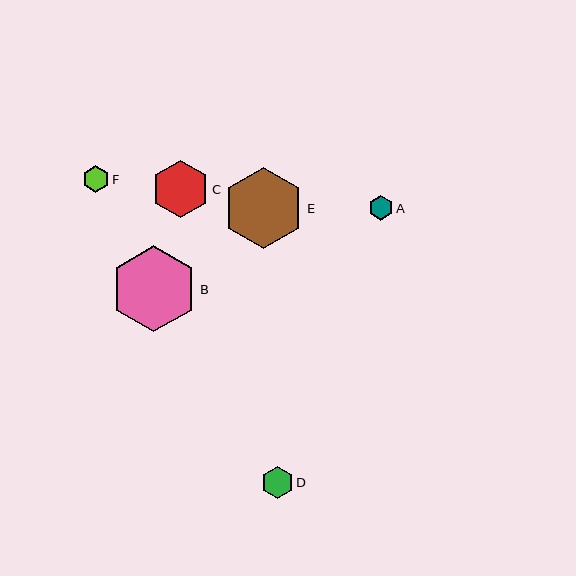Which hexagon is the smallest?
Hexagon A is the smallest with a size of approximately 25 pixels.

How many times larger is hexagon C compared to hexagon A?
Hexagon C is approximately 2.3 times the size of hexagon A.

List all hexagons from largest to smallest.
From largest to smallest: B, E, C, D, F, A.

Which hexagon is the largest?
Hexagon B is the largest with a size of approximately 86 pixels.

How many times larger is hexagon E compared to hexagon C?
Hexagon E is approximately 1.4 times the size of hexagon C.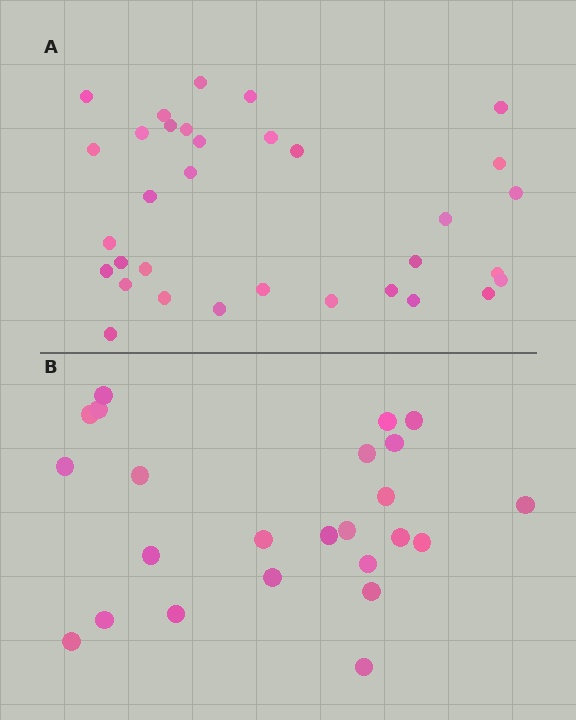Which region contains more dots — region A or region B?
Region A (the top region) has more dots.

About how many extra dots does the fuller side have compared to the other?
Region A has roughly 8 or so more dots than region B.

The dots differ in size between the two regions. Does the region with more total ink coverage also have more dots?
No. Region B has more total ink coverage because its dots are larger, but region A actually contains more individual dots. Total area can be misleading — the number of items is what matters here.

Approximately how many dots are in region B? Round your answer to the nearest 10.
About 20 dots. (The exact count is 24, which rounds to 20.)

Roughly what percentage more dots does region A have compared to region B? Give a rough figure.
About 40% more.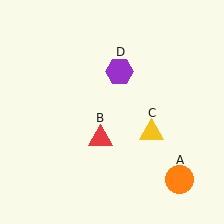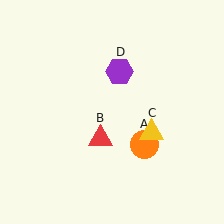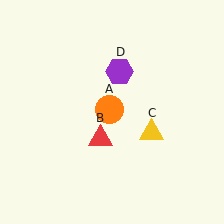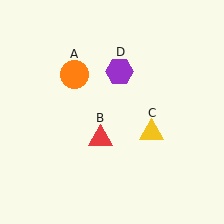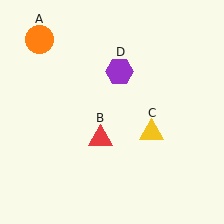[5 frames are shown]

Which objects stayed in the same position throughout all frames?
Red triangle (object B) and yellow triangle (object C) and purple hexagon (object D) remained stationary.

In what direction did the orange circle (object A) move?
The orange circle (object A) moved up and to the left.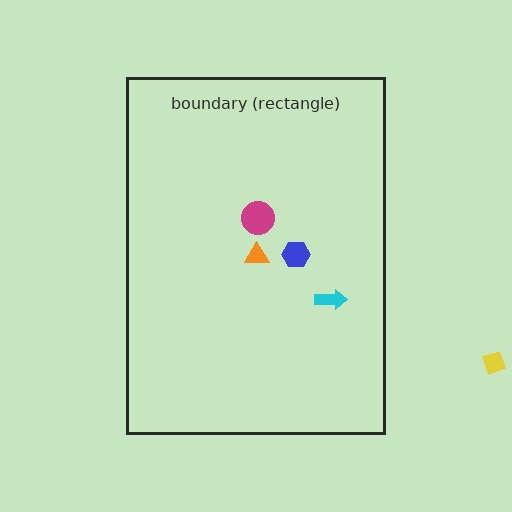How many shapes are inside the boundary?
4 inside, 1 outside.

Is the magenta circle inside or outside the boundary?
Inside.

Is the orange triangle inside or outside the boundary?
Inside.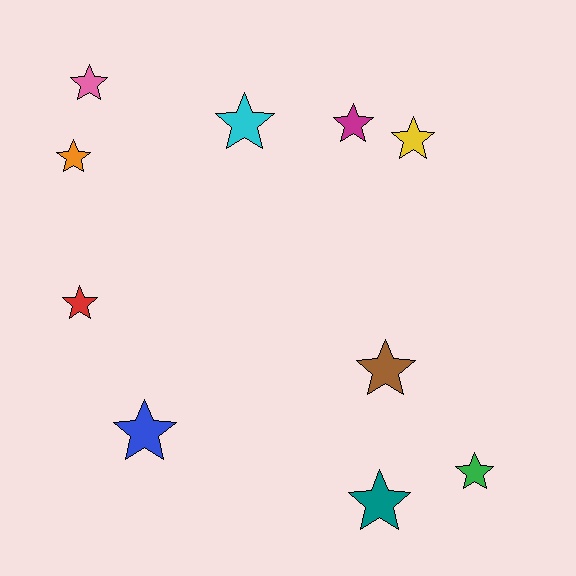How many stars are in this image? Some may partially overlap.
There are 10 stars.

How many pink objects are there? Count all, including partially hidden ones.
There is 1 pink object.